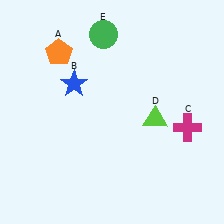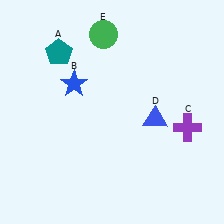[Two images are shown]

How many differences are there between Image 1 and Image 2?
There are 3 differences between the two images.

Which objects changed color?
A changed from orange to teal. C changed from magenta to purple. D changed from lime to blue.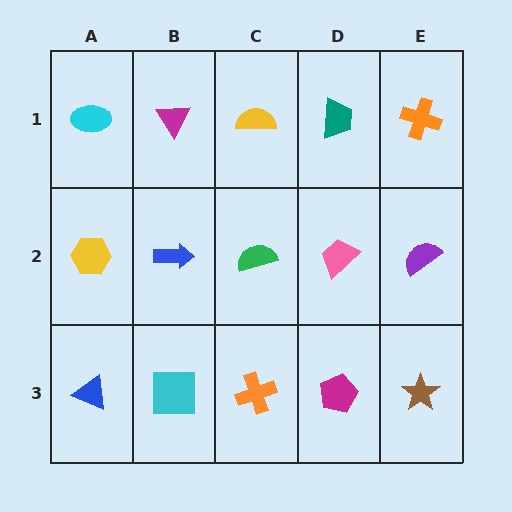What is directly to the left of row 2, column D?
A green semicircle.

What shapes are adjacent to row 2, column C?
A yellow semicircle (row 1, column C), an orange cross (row 3, column C), a blue arrow (row 2, column B), a pink trapezoid (row 2, column D).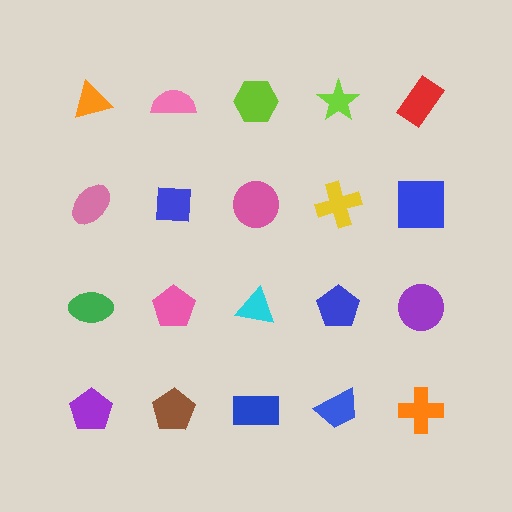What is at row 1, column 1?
An orange triangle.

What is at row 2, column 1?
A pink ellipse.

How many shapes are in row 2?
5 shapes.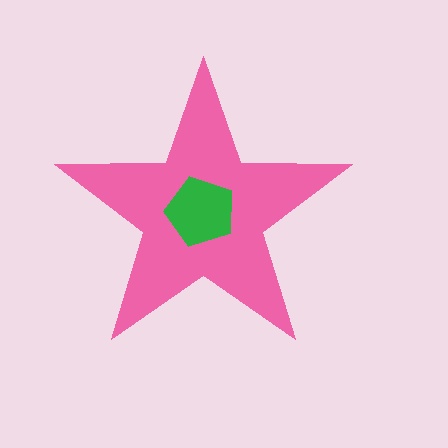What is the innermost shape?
The green pentagon.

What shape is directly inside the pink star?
The green pentagon.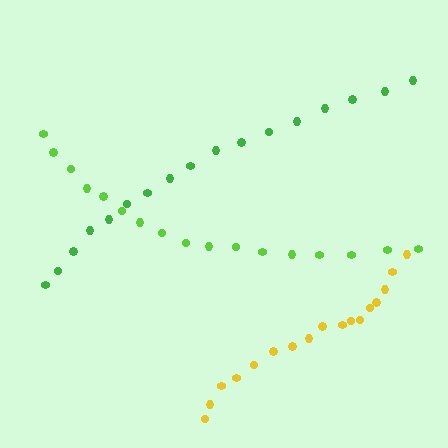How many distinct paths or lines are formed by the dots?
There are 3 distinct paths.